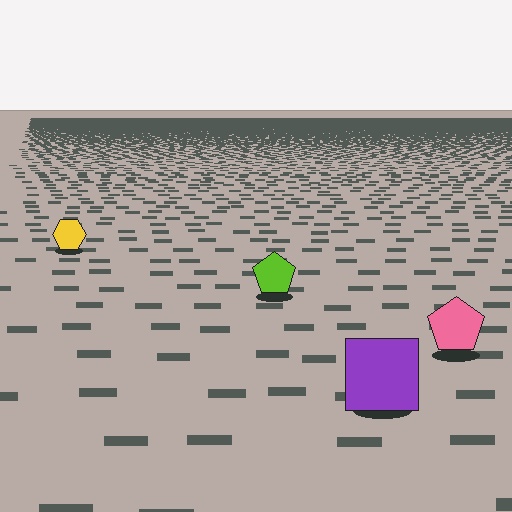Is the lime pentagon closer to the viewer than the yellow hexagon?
Yes. The lime pentagon is closer — you can tell from the texture gradient: the ground texture is coarser near it.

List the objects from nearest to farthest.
From nearest to farthest: the purple square, the pink pentagon, the lime pentagon, the yellow hexagon.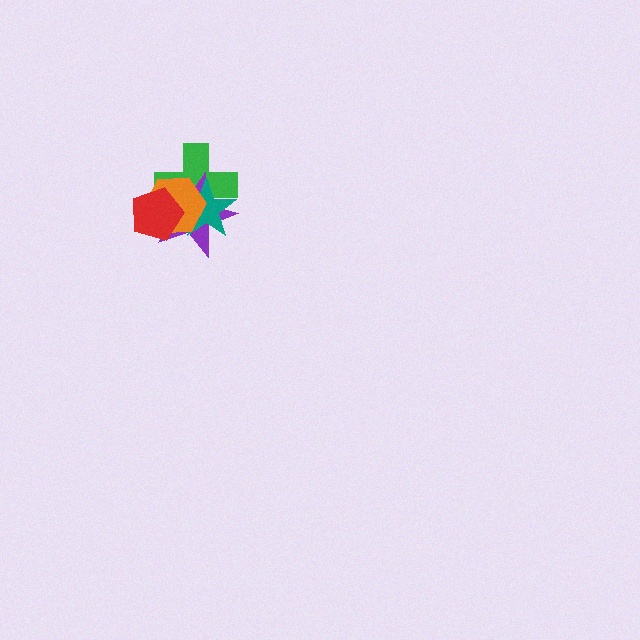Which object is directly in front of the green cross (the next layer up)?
The purple star is directly in front of the green cross.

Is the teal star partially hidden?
Yes, it is partially covered by another shape.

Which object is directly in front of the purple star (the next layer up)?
The teal star is directly in front of the purple star.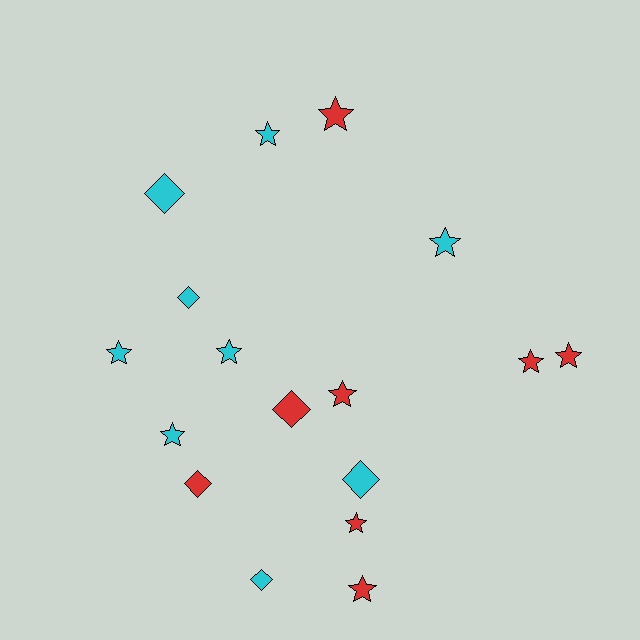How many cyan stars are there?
There are 5 cyan stars.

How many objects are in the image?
There are 17 objects.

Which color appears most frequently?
Cyan, with 9 objects.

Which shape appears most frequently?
Star, with 11 objects.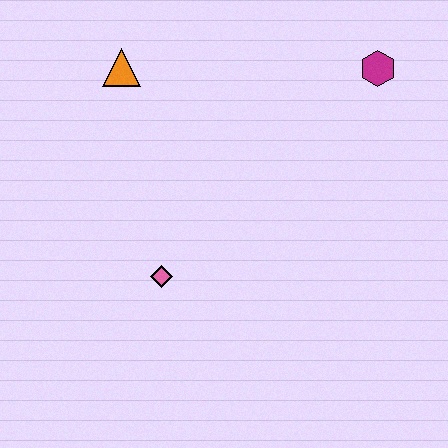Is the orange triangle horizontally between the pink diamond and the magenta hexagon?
No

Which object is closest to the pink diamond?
The orange triangle is closest to the pink diamond.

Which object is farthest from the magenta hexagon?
The pink diamond is farthest from the magenta hexagon.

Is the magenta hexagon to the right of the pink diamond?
Yes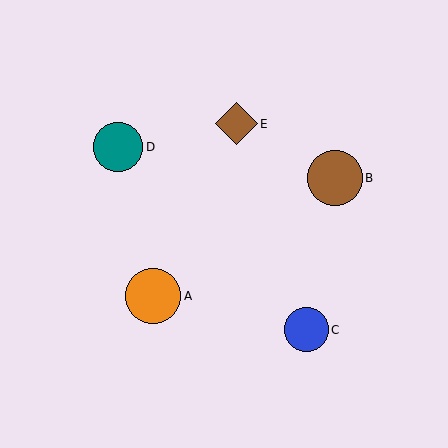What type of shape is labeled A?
Shape A is an orange circle.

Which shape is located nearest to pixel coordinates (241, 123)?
The brown diamond (labeled E) at (236, 124) is nearest to that location.